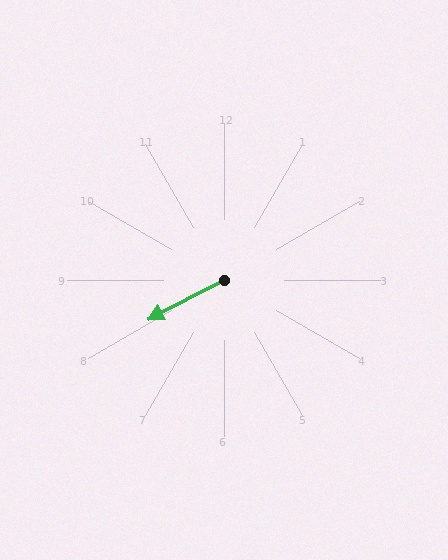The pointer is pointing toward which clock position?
Roughly 8 o'clock.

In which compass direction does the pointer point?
Southwest.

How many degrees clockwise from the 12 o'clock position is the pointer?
Approximately 243 degrees.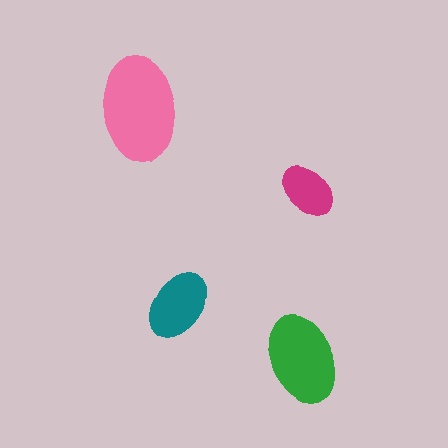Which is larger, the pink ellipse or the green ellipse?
The pink one.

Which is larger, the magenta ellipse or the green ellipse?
The green one.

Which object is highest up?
The pink ellipse is topmost.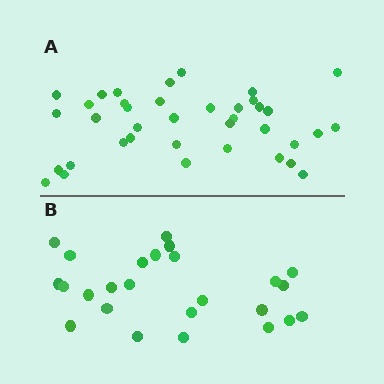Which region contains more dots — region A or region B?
Region A (the top region) has more dots.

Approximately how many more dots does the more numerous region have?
Region A has approximately 15 more dots than region B.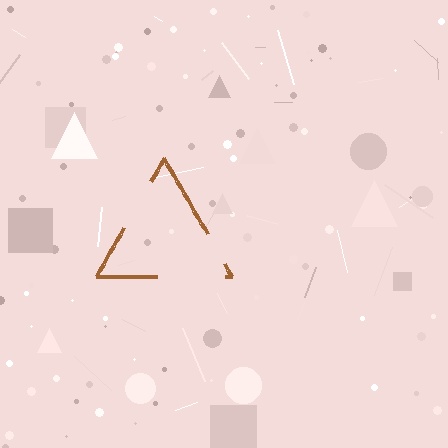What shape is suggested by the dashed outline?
The dashed outline suggests a triangle.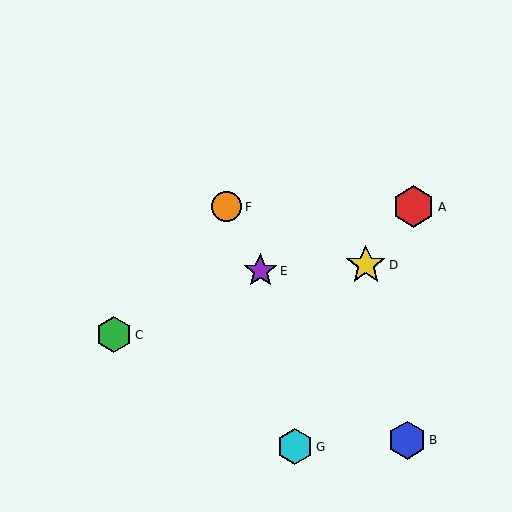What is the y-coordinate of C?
Object C is at y≈335.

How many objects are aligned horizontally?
2 objects (A, F) are aligned horizontally.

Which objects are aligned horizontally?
Objects A, F are aligned horizontally.